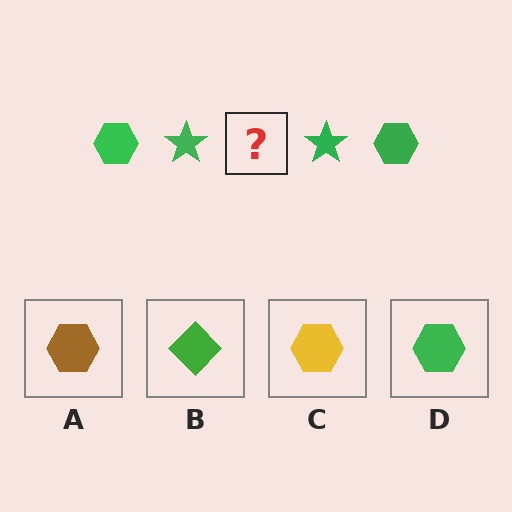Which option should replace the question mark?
Option D.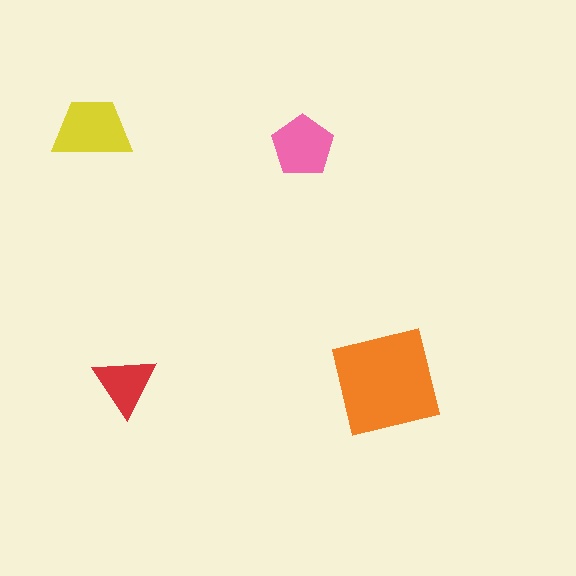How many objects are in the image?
There are 4 objects in the image.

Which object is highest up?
The yellow trapezoid is topmost.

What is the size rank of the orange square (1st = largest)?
1st.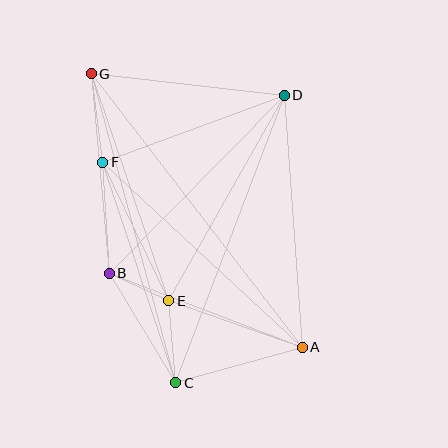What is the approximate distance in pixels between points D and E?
The distance between D and E is approximately 236 pixels.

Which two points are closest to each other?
Points B and E are closest to each other.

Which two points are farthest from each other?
Points A and G are farthest from each other.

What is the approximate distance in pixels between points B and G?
The distance between B and G is approximately 200 pixels.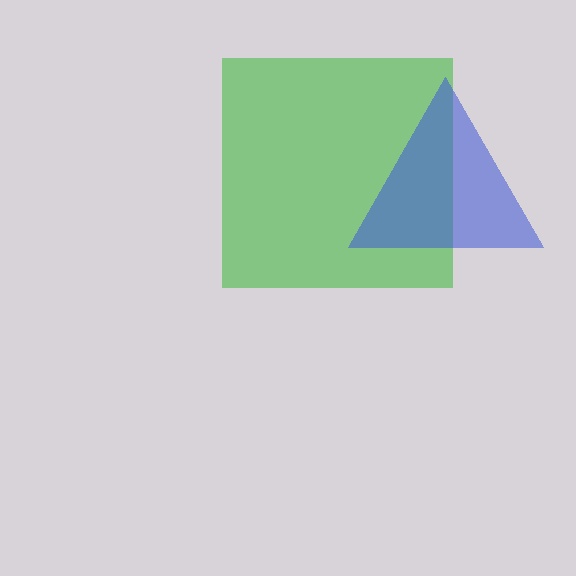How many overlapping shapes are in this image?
There are 2 overlapping shapes in the image.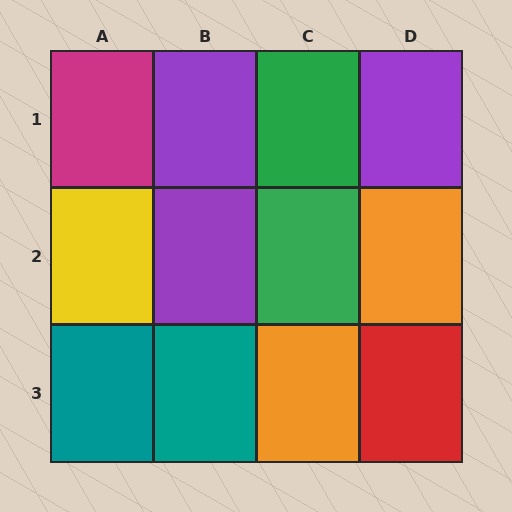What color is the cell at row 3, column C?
Orange.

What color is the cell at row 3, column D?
Red.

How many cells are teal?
2 cells are teal.